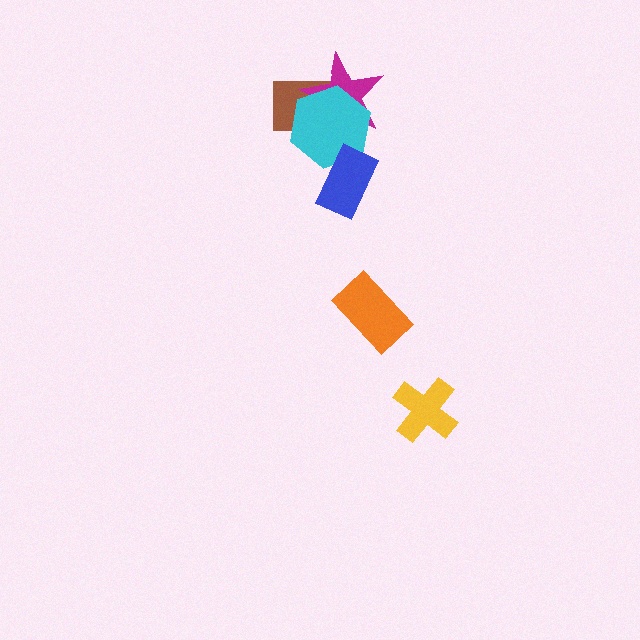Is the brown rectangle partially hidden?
Yes, it is partially covered by another shape.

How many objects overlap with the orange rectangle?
0 objects overlap with the orange rectangle.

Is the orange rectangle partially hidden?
No, no other shape covers it.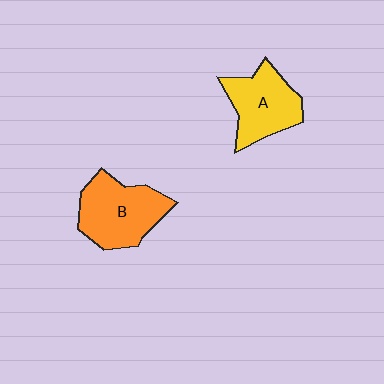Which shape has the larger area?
Shape B (orange).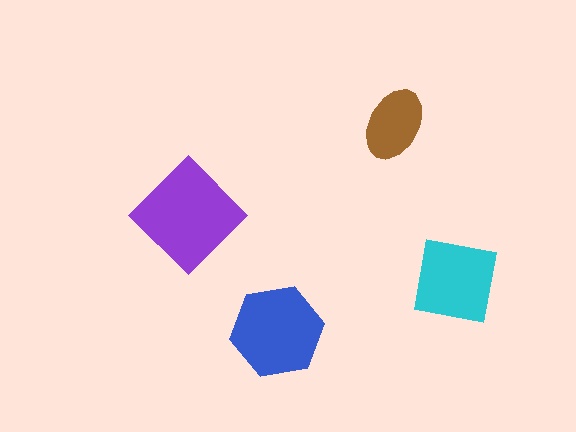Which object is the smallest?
The brown ellipse.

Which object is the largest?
The purple diamond.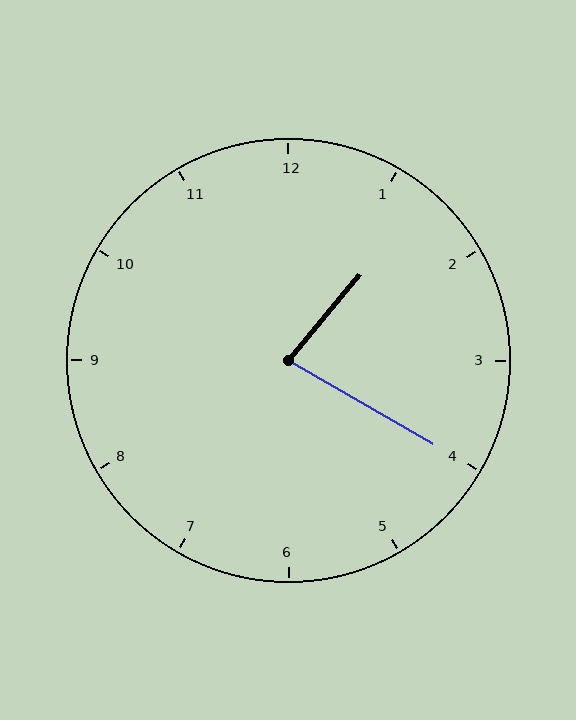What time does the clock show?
1:20.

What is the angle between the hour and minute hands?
Approximately 80 degrees.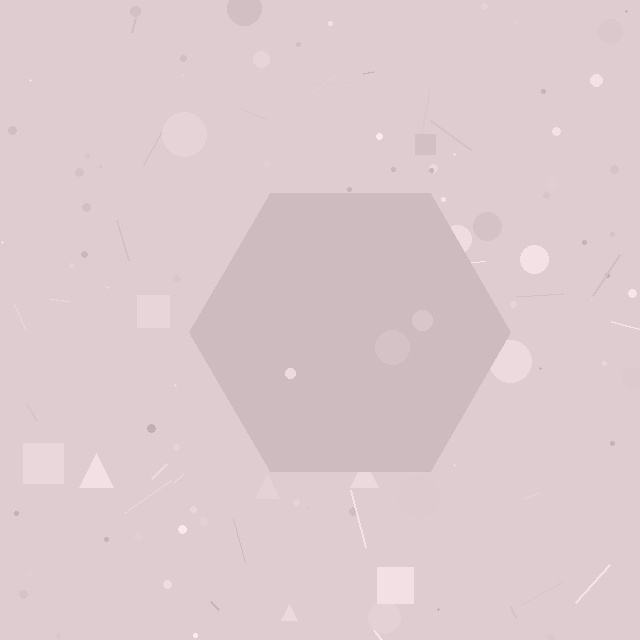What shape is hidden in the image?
A hexagon is hidden in the image.